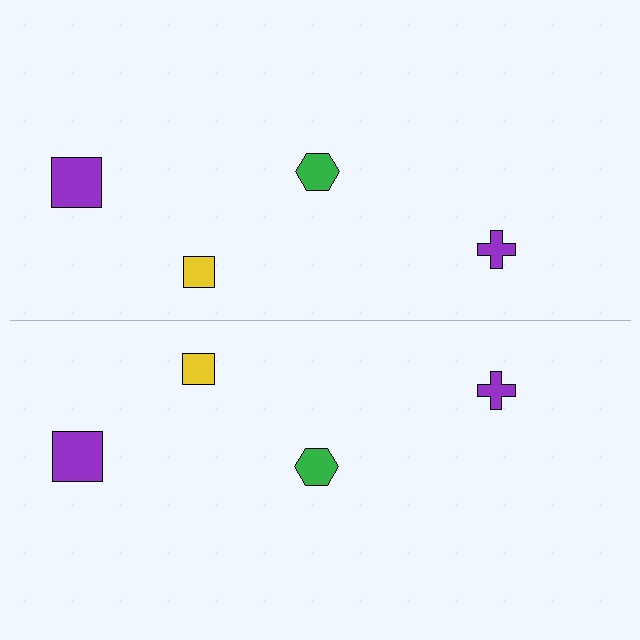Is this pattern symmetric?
Yes, this pattern has bilateral (reflection) symmetry.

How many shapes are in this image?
There are 8 shapes in this image.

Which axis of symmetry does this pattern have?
The pattern has a horizontal axis of symmetry running through the center of the image.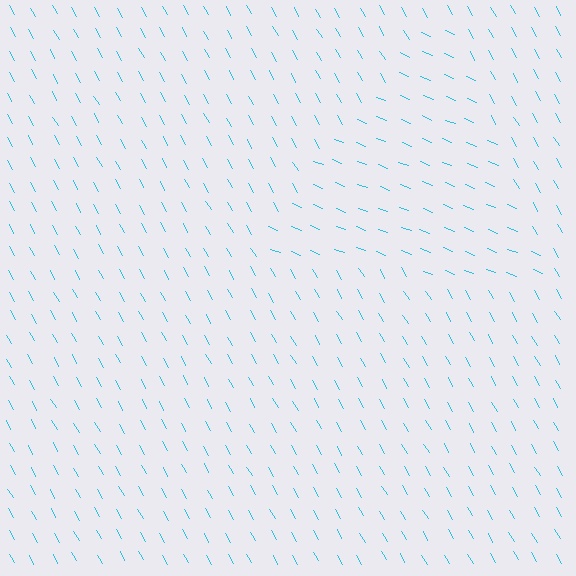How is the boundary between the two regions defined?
The boundary is defined purely by a change in line orientation (approximately 39 degrees difference). All lines are the same color and thickness.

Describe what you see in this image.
The image is filled with small cyan line segments. A triangle region in the image has lines oriented differently from the surrounding lines, creating a visible texture boundary.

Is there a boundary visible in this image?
Yes, there is a texture boundary formed by a change in line orientation.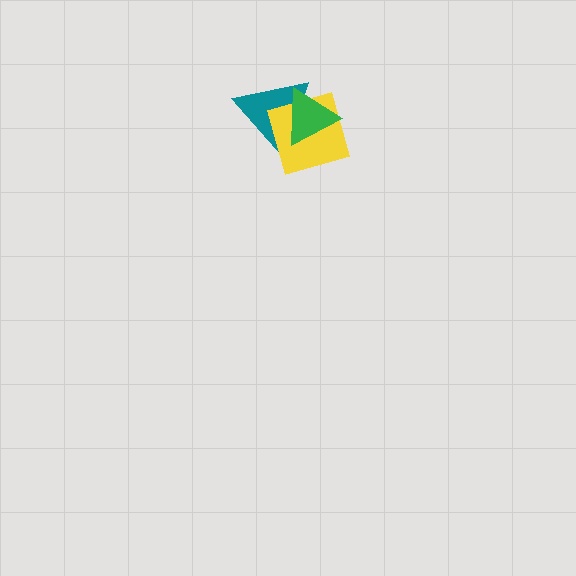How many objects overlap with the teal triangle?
2 objects overlap with the teal triangle.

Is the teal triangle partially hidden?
Yes, it is partially covered by another shape.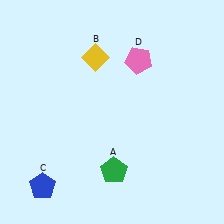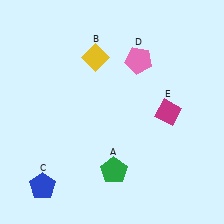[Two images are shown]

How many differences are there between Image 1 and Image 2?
There is 1 difference between the two images.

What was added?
A magenta diamond (E) was added in Image 2.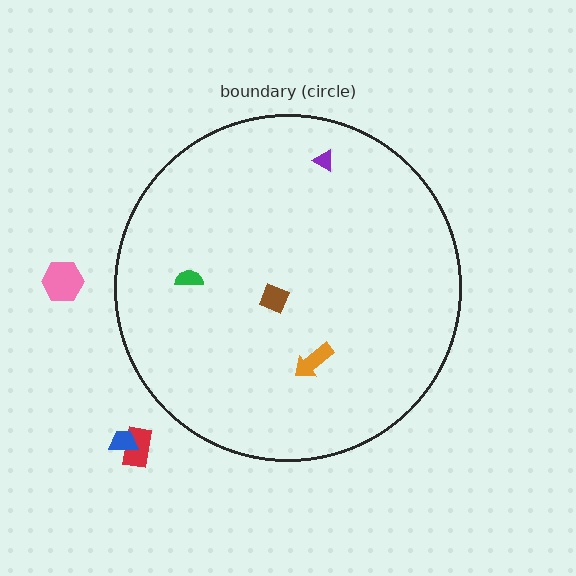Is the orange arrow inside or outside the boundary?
Inside.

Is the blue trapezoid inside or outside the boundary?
Outside.